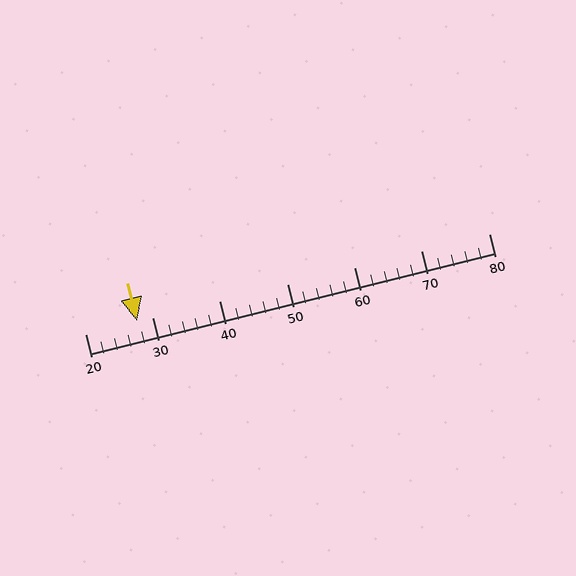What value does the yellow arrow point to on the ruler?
The yellow arrow points to approximately 28.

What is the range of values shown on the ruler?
The ruler shows values from 20 to 80.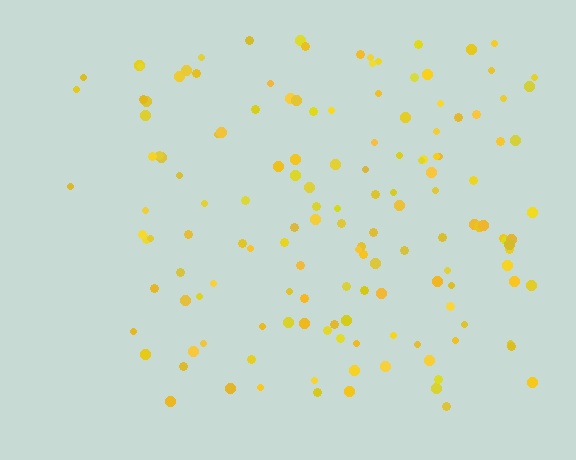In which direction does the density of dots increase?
From left to right, with the right side densest.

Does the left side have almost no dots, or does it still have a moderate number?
Still a moderate number, just noticeably fewer than the right.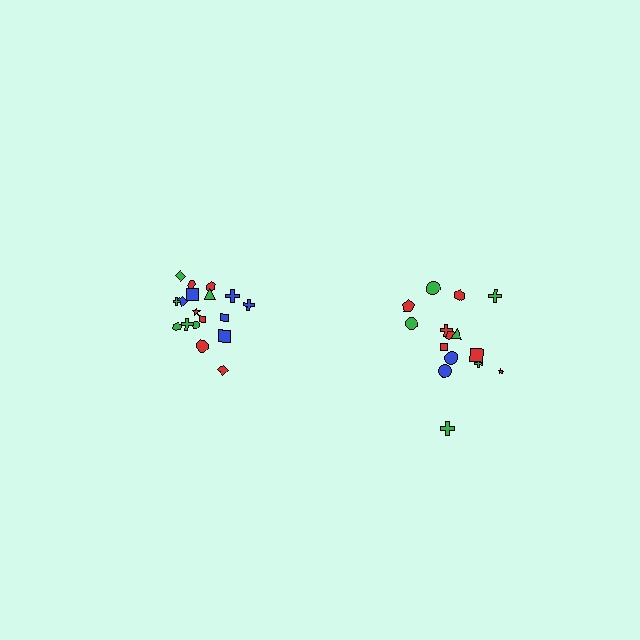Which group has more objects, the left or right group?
The left group.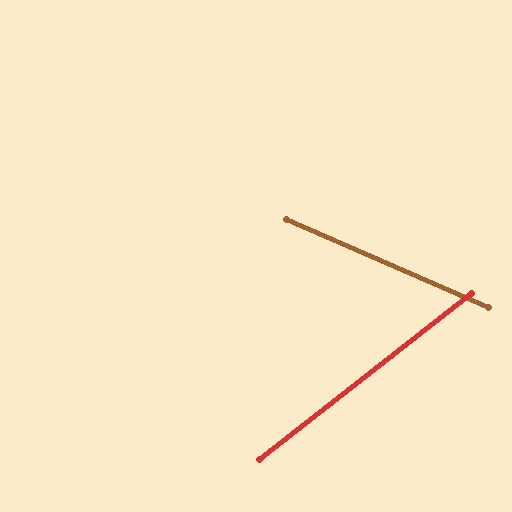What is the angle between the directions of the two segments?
Approximately 62 degrees.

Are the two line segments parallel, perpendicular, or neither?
Neither parallel nor perpendicular — they differ by about 62°.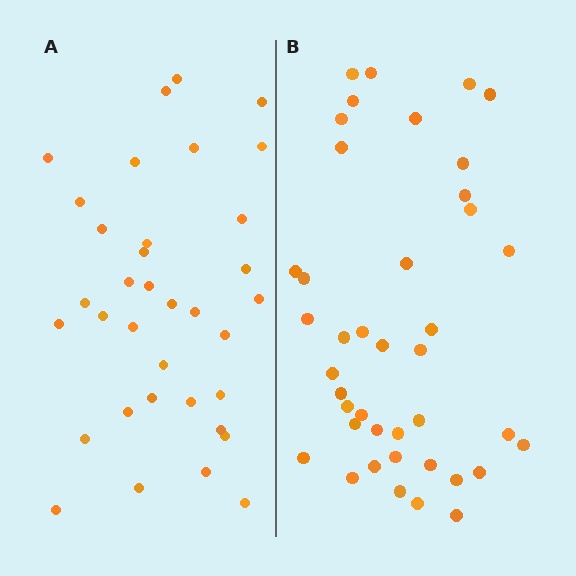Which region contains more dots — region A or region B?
Region B (the right region) has more dots.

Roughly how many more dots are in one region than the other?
Region B has about 6 more dots than region A.